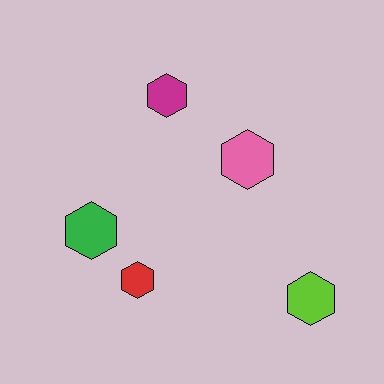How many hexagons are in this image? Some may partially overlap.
There are 5 hexagons.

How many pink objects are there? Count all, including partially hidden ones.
There is 1 pink object.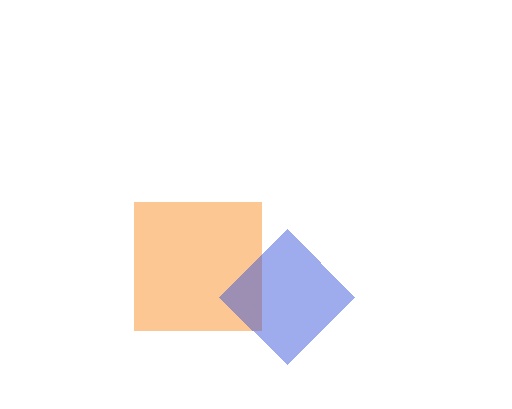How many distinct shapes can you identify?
There are 2 distinct shapes: an orange square, a blue diamond.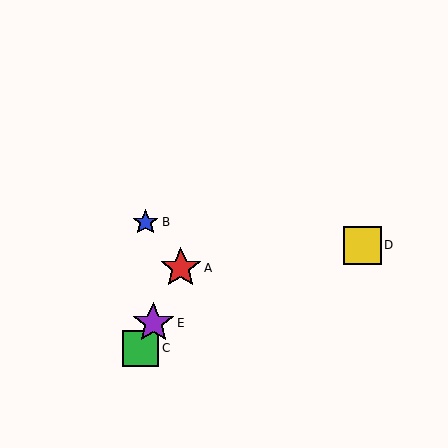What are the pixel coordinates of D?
Object D is at (362, 245).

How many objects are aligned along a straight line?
3 objects (A, C, E) are aligned along a straight line.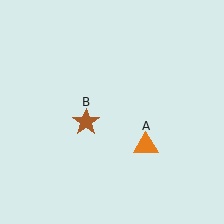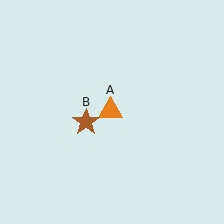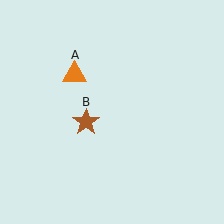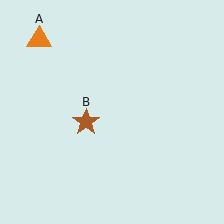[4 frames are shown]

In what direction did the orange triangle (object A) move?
The orange triangle (object A) moved up and to the left.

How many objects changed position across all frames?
1 object changed position: orange triangle (object A).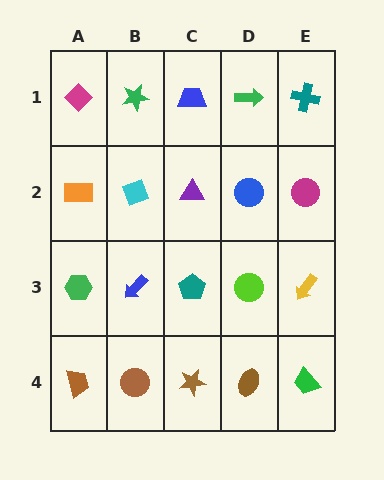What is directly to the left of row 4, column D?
A brown star.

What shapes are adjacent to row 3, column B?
A cyan diamond (row 2, column B), a brown circle (row 4, column B), a green hexagon (row 3, column A), a teal pentagon (row 3, column C).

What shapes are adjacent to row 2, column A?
A magenta diamond (row 1, column A), a green hexagon (row 3, column A), a cyan diamond (row 2, column B).